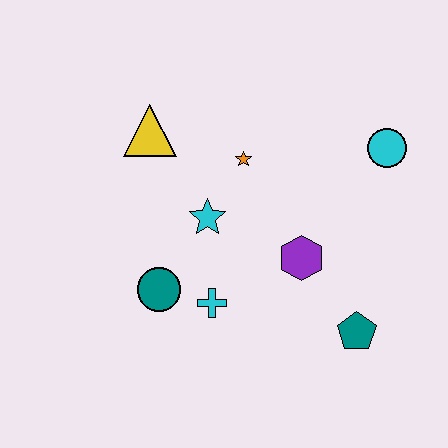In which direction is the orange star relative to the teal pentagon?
The orange star is above the teal pentagon.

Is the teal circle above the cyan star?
No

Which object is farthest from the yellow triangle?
The teal pentagon is farthest from the yellow triangle.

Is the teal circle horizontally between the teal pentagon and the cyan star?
No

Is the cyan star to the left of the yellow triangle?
No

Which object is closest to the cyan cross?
The teal circle is closest to the cyan cross.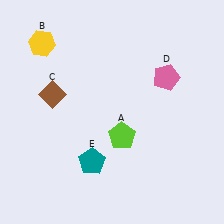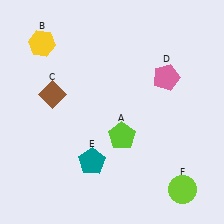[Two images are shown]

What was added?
A lime circle (F) was added in Image 2.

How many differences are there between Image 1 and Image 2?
There is 1 difference between the two images.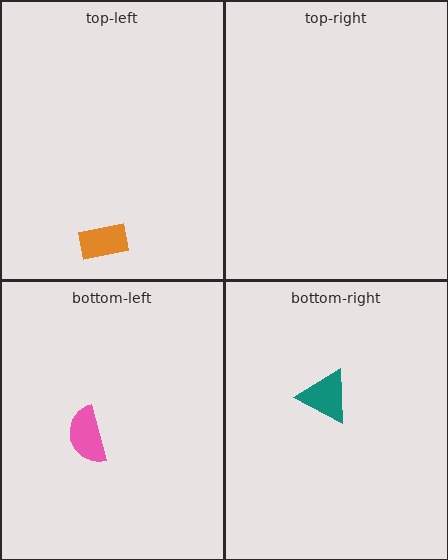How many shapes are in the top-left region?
1.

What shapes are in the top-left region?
The orange rectangle.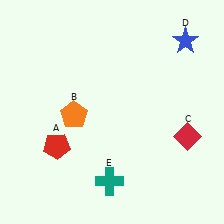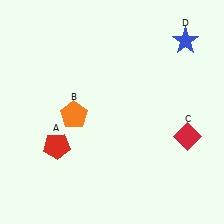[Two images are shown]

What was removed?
The teal cross (E) was removed in Image 2.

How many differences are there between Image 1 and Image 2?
There is 1 difference between the two images.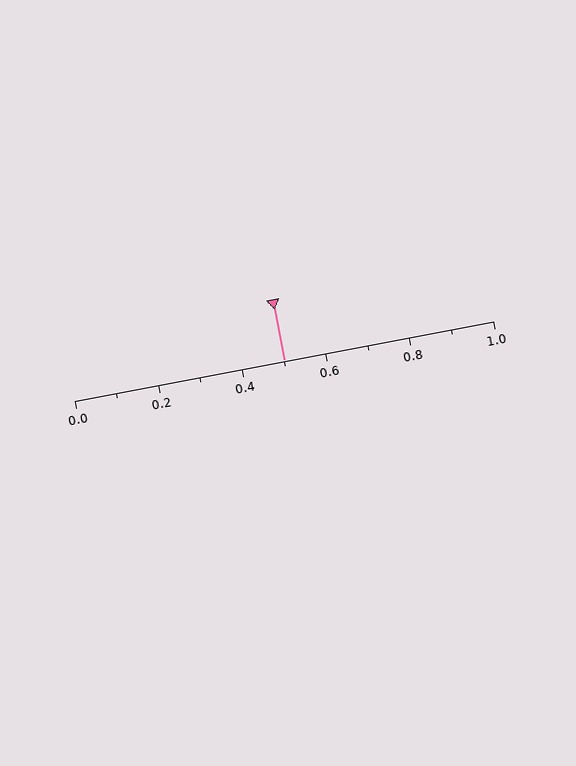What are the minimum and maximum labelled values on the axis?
The axis runs from 0.0 to 1.0.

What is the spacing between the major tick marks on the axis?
The major ticks are spaced 0.2 apart.